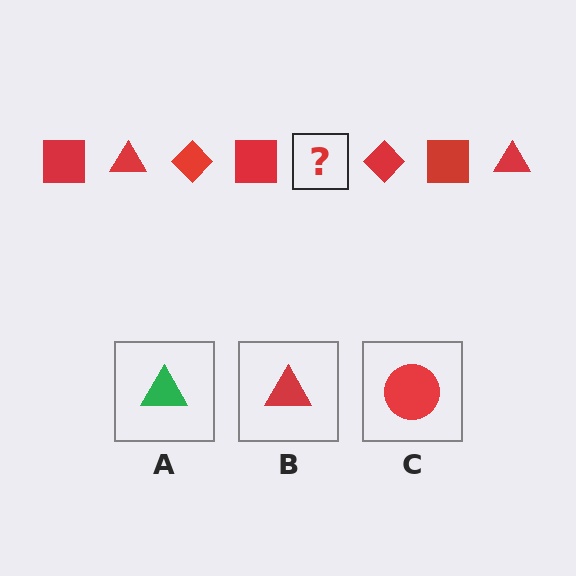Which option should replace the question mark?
Option B.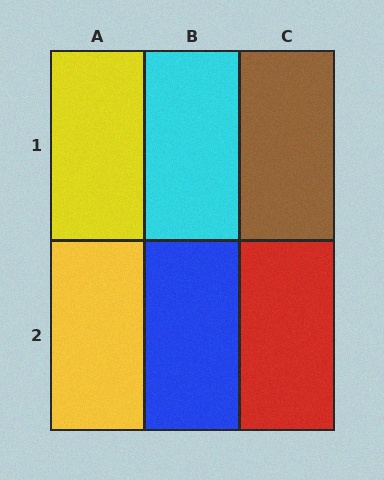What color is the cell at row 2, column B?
Blue.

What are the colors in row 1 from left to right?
Yellow, cyan, brown.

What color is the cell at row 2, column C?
Red.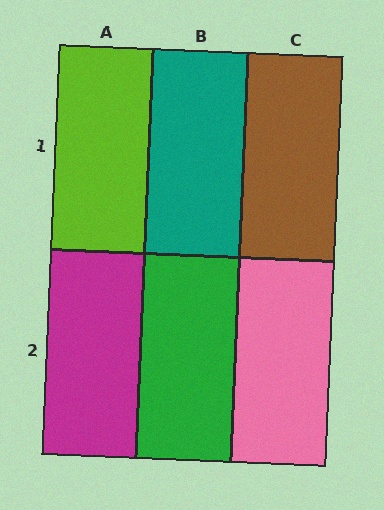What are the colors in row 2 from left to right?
Magenta, green, pink.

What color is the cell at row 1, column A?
Lime.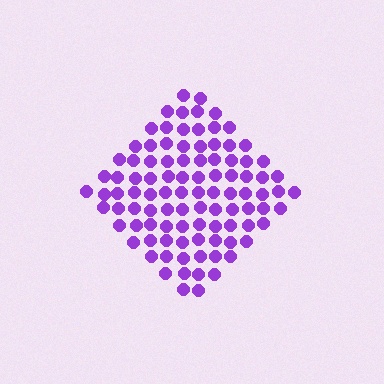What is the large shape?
The large shape is a diamond.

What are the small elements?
The small elements are circles.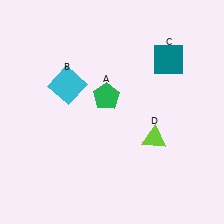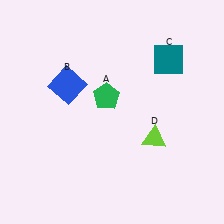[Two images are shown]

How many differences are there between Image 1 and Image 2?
There is 1 difference between the two images.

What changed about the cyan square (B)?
In Image 1, B is cyan. In Image 2, it changed to blue.